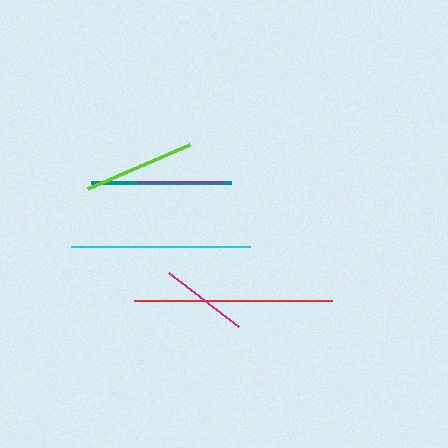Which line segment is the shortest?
The purple line is the shortest at approximately 87 pixels.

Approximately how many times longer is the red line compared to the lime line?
The red line is approximately 1.8 times the length of the lime line.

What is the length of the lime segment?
The lime segment is approximately 111 pixels long.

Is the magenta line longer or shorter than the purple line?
The magenta line is longer than the purple line.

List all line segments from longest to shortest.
From longest to shortest: red, cyan, teal, lime, magenta, purple.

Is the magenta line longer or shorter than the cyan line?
The cyan line is longer than the magenta line.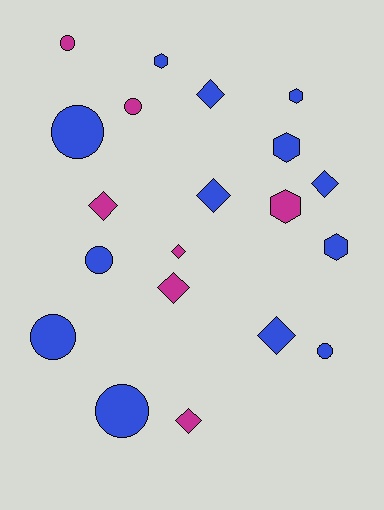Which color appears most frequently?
Blue, with 13 objects.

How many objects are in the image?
There are 20 objects.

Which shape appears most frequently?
Diamond, with 8 objects.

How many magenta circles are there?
There are 2 magenta circles.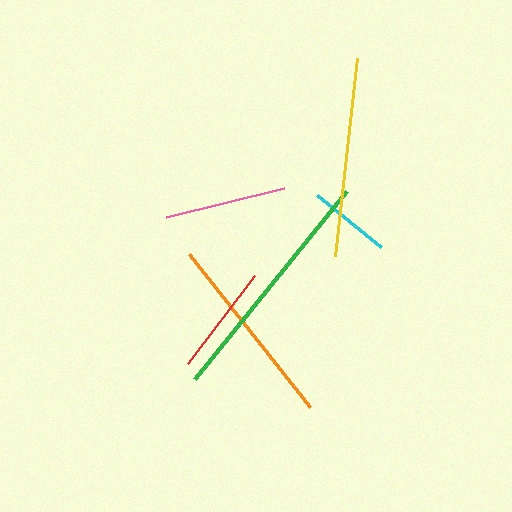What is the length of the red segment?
The red segment is approximately 110 pixels long.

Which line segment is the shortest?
The cyan line is the shortest at approximately 82 pixels.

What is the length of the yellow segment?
The yellow segment is approximately 200 pixels long.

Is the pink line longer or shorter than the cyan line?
The pink line is longer than the cyan line.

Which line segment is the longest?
The green line is the longest at approximately 242 pixels.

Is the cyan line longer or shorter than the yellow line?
The yellow line is longer than the cyan line.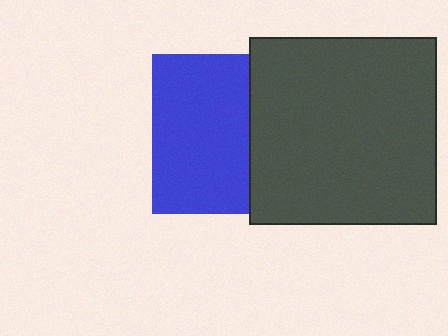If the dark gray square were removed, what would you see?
You would see the complete blue square.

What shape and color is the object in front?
The object in front is a dark gray square.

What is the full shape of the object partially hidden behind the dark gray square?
The partially hidden object is a blue square.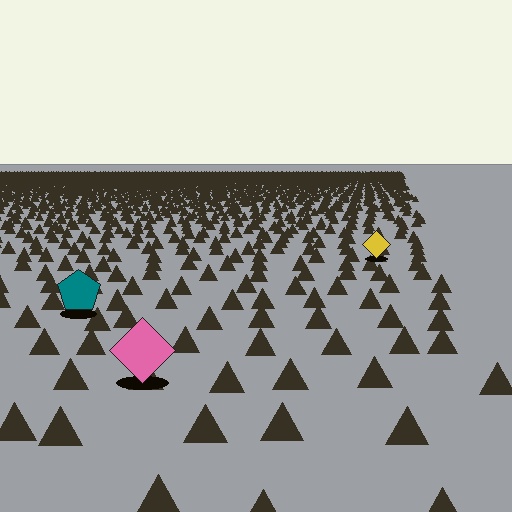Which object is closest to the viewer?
The pink diamond is closest. The texture marks near it are larger and more spread out.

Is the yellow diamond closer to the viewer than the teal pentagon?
No. The teal pentagon is closer — you can tell from the texture gradient: the ground texture is coarser near it.